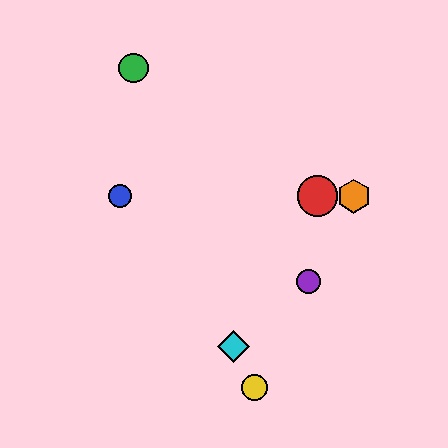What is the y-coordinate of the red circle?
The red circle is at y≈196.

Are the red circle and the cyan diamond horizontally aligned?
No, the red circle is at y≈196 and the cyan diamond is at y≈347.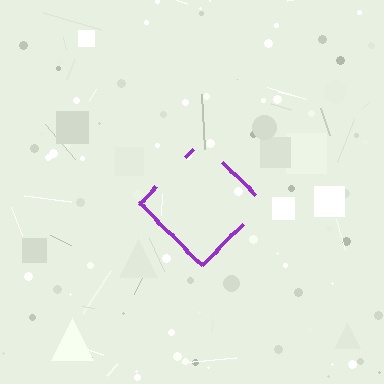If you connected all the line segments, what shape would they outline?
They would outline a diamond.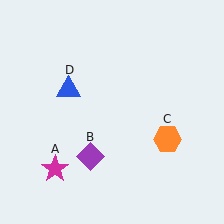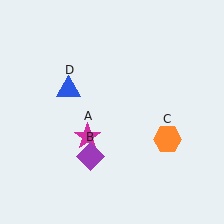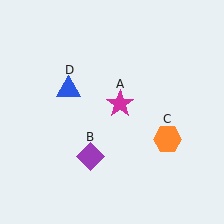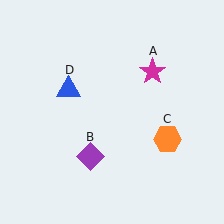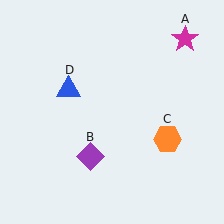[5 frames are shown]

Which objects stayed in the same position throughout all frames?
Purple diamond (object B) and orange hexagon (object C) and blue triangle (object D) remained stationary.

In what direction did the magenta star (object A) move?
The magenta star (object A) moved up and to the right.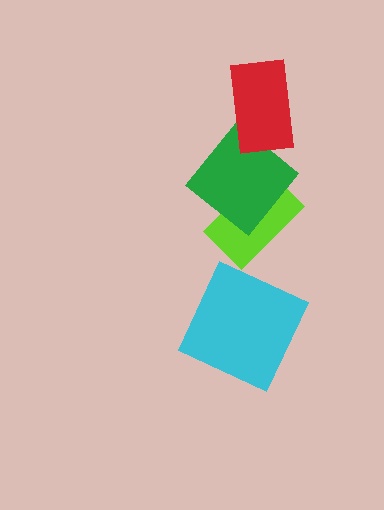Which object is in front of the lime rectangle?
The green diamond is in front of the lime rectangle.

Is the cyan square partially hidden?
No, no other shape covers it.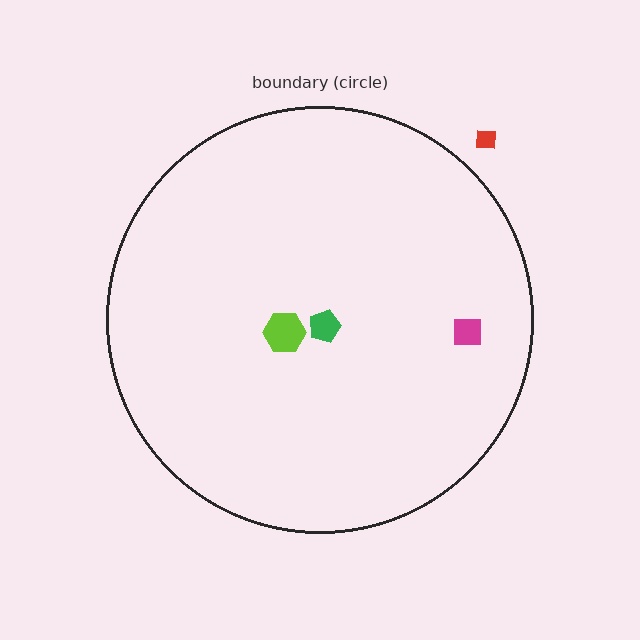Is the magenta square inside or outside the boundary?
Inside.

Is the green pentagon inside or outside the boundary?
Inside.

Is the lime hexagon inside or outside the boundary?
Inside.